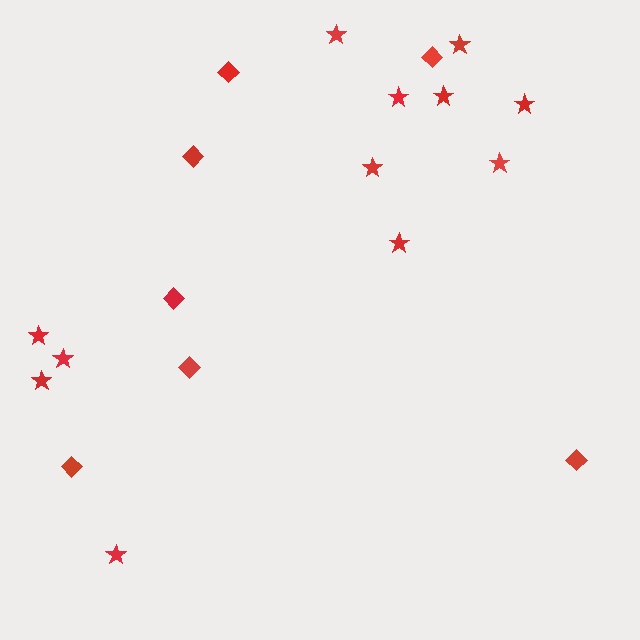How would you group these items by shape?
There are 2 groups: one group of diamonds (7) and one group of stars (12).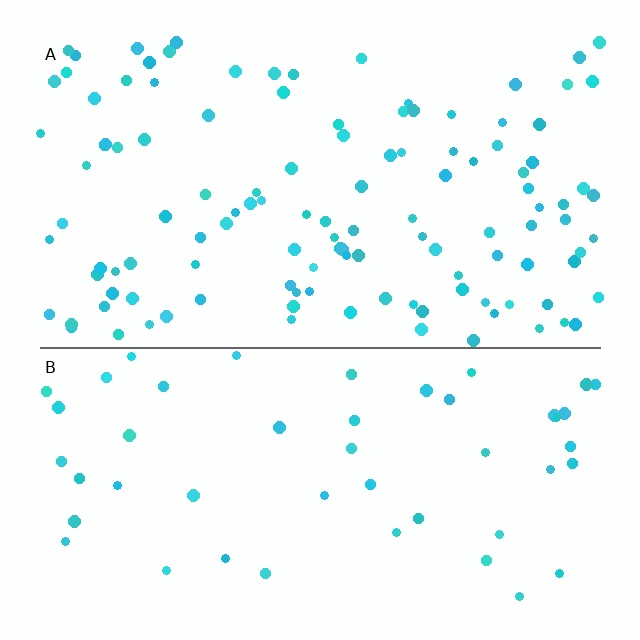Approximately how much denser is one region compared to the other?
Approximately 2.4× — region A over region B.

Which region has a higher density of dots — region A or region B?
A (the top).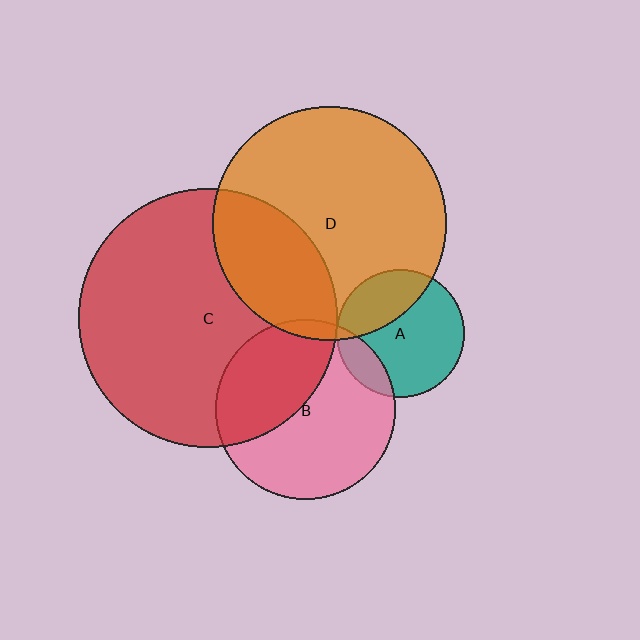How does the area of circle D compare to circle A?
Approximately 3.3 times.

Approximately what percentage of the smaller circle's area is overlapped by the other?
Approximately 30%.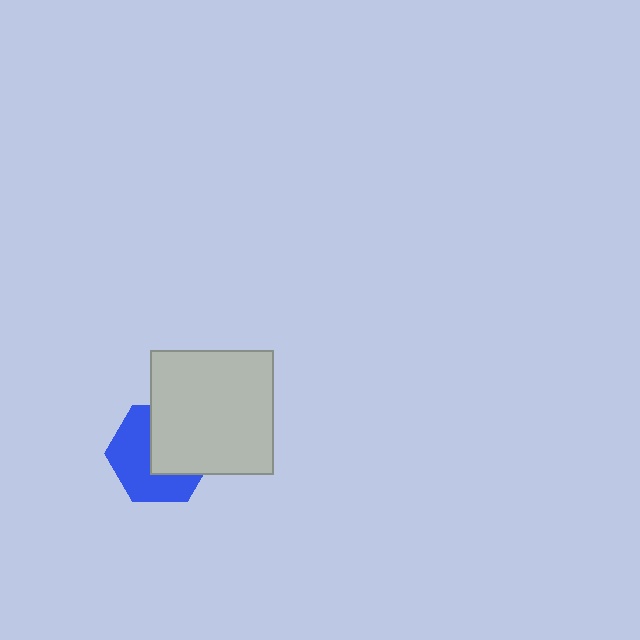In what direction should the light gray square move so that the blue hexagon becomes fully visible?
The light gray square should move toward the upper-right. That is the shortest direction to clear the overlap and leave the blue hexagon fully visible.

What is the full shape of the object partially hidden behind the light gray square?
The partially hidden object is a blue hexagon.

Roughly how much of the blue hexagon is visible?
About half of it is visible (roughly 52%).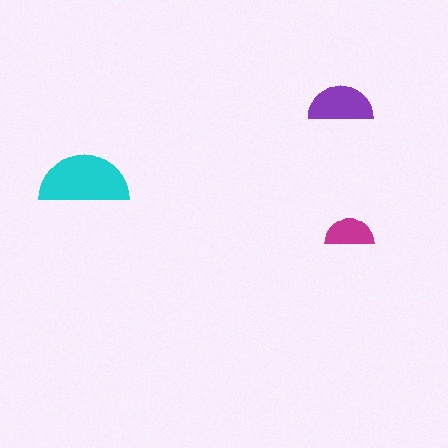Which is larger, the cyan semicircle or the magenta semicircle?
The cyan one.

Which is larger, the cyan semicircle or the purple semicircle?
The cyan one.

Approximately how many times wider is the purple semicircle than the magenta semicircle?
About 1.5 times wider.